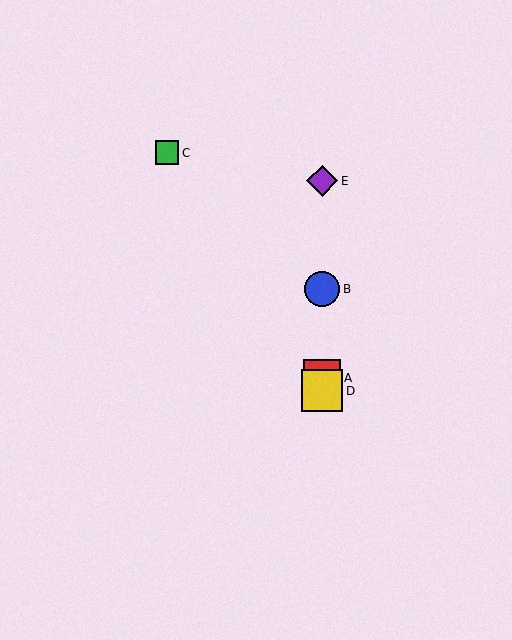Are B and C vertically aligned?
No, B is at x≈322 and C is at x≈167.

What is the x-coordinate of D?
Object D is at x≈322.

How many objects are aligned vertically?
4 objects (A, B, D, E) are aligned vertically.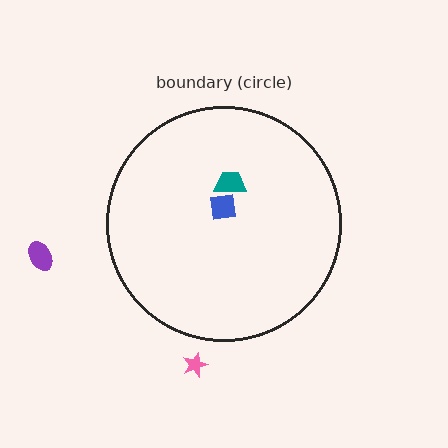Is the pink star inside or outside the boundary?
Outside.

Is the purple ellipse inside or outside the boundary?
Outside.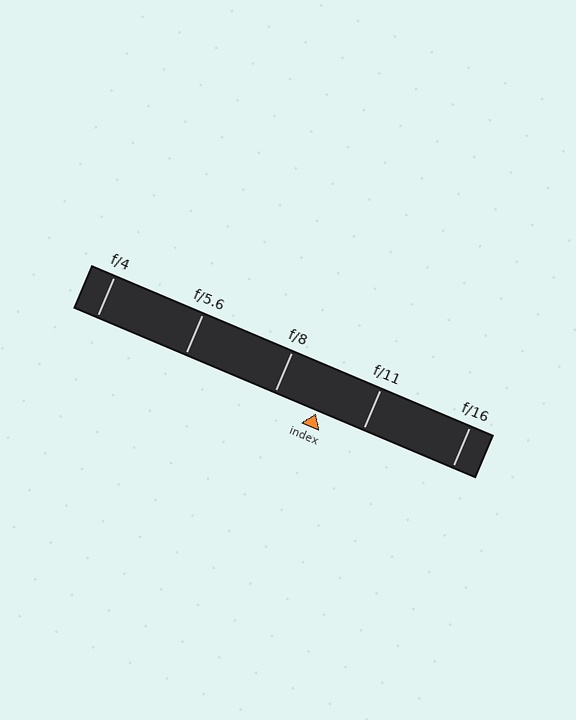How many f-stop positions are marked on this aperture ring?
There are 5 f-stop positions marked.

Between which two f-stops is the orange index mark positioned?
The index mark is between f/8 and f/11.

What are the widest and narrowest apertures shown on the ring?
The widest aperture shown is f/4 and the narrowest is f/16.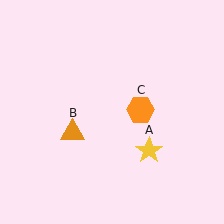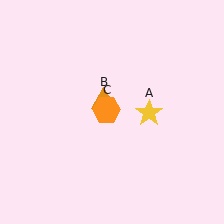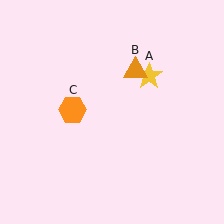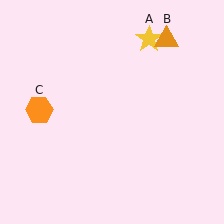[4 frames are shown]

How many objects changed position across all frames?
3 objects changed position: yellow star (object A), orange triangle (object B), orange hexagon (object C).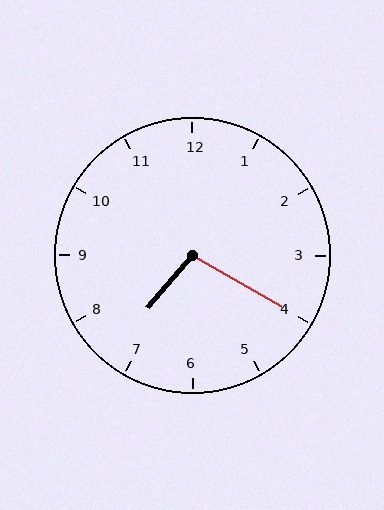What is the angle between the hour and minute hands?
Approximately 100 degrees.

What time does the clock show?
7:20.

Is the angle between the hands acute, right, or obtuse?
It is obtuse.